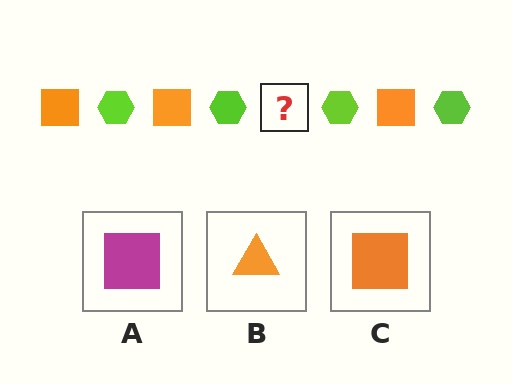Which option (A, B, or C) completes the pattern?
C.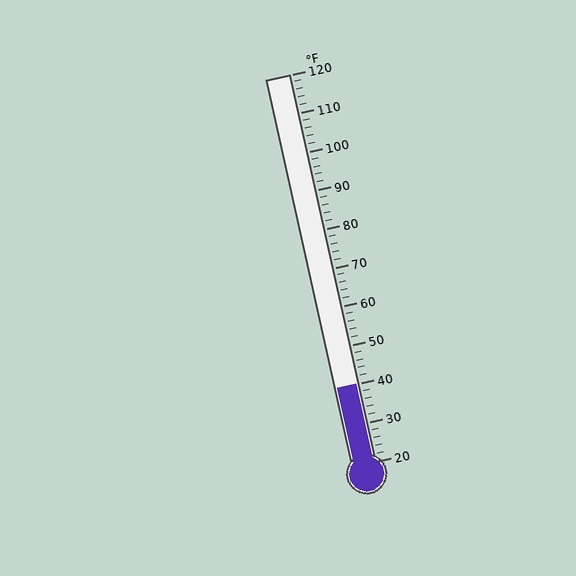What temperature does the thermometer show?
The thermometer shows approximately 40°F.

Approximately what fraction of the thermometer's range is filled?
The thermometer is filled to approximately 20% of its range.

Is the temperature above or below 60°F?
The temperature is below 60°F.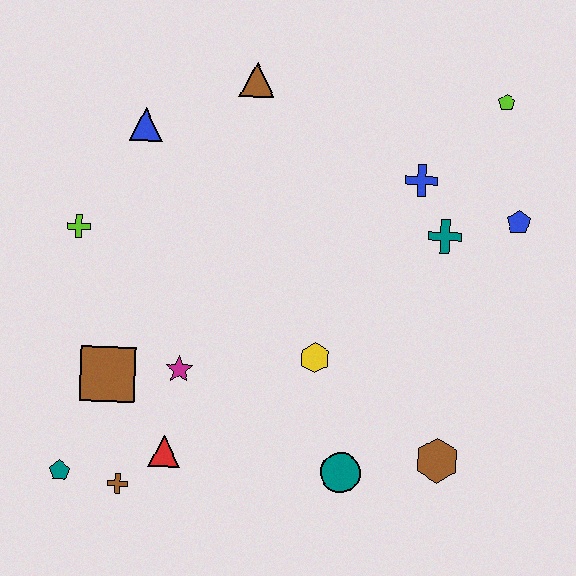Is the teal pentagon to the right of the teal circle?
No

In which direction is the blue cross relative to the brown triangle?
The blue cross is to the right of the brown triangle.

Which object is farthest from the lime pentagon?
The teal pentagon is farthest from the lime pentagon.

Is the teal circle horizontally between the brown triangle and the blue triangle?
No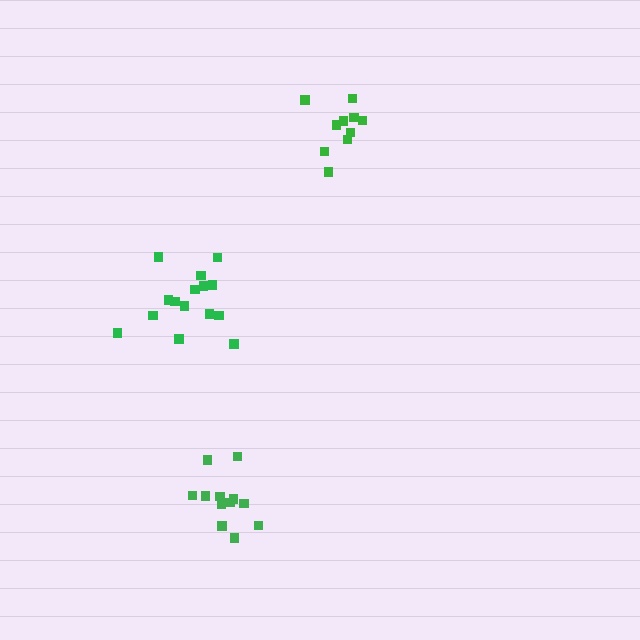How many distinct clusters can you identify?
There are 3 distinct clusters.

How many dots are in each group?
Group 1: 13 dots, Group 2: 10 dots, Group 3: 15 dots (38 total).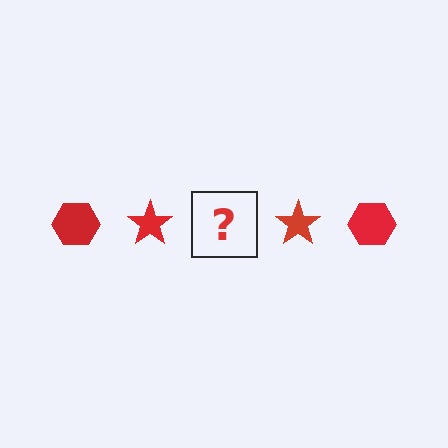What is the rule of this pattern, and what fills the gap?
The rule is that the pattern cycles through hexagon, star shapes in red. The gap should be filled with a red hexagon.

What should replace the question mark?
The question mark should be replaced with a red hexagon.